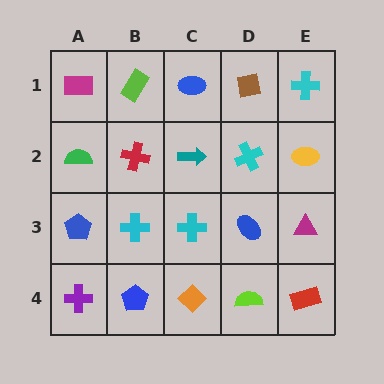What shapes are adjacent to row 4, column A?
A blue pentagon (row 3, column A), a blue pentagon (row 4, column B).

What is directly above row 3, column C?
A teal arrow.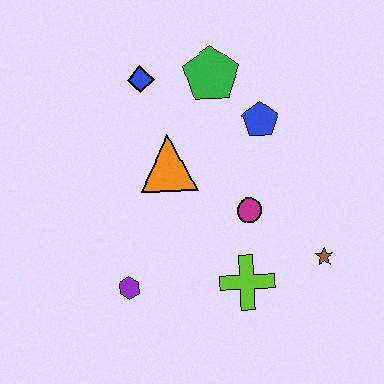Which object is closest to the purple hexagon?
The lime cross is closest to the purple hexagon.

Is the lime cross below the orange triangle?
Yes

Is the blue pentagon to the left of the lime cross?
No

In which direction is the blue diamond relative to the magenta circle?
The blue diamond is above the magenta circle.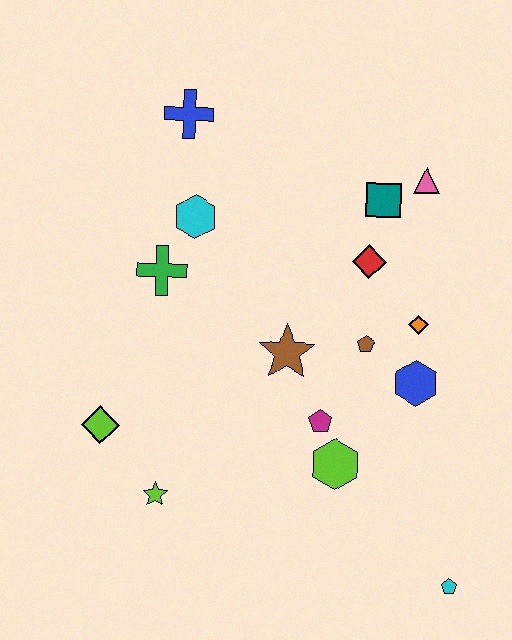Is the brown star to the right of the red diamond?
No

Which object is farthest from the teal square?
The cyan pentagon is farthest from the teal square.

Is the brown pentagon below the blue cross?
Yes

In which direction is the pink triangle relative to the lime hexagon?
The pink triangle is above the lime hexagon.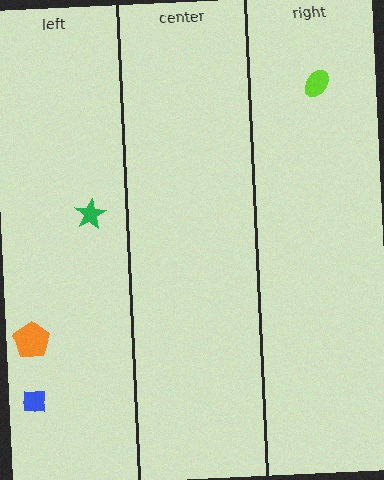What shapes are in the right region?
The lime ellipse.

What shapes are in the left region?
The blue square, the orange pentagon, the green star.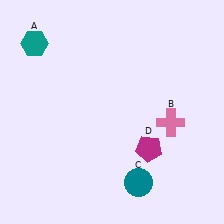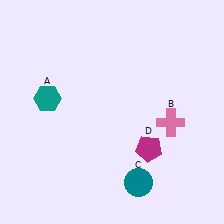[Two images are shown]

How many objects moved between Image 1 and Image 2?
1 object moved between the two images.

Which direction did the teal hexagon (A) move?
The teal hexagon (A) moved down.